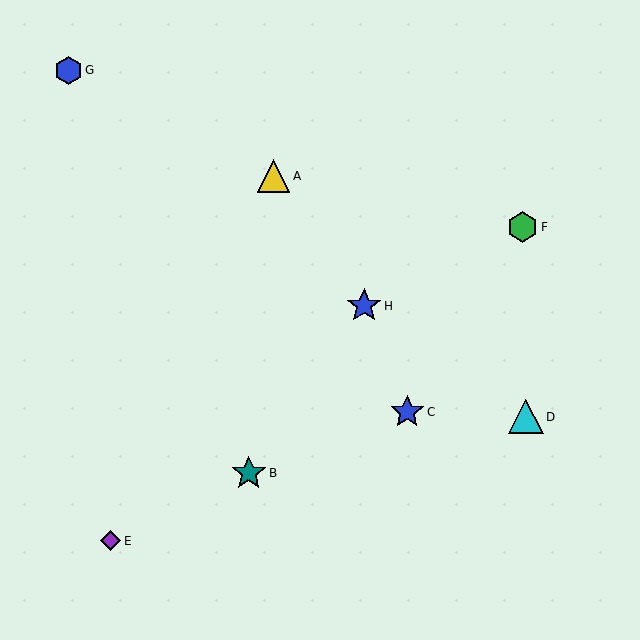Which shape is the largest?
The cyan triangle (labeled D) is the largest.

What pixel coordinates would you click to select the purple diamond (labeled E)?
Click at (111, 541) to select the purple diamond E.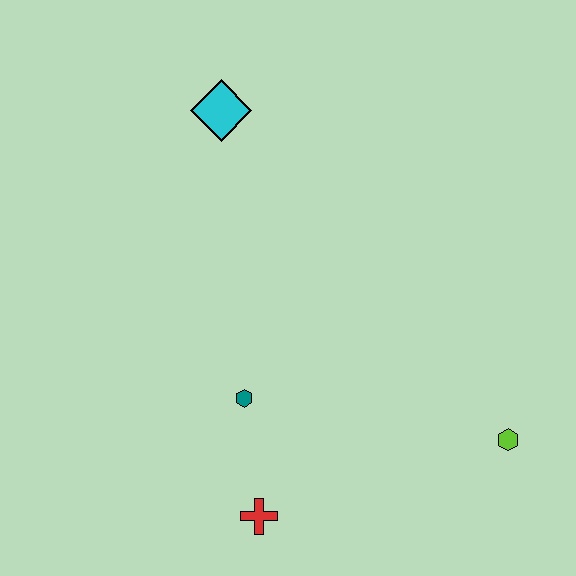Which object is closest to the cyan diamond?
The teal hexagon is closest to the cyan diamond.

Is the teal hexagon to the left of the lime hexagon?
Yes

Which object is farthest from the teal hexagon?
The cyan diamond is farthest from the teal hexagon.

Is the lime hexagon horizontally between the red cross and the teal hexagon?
No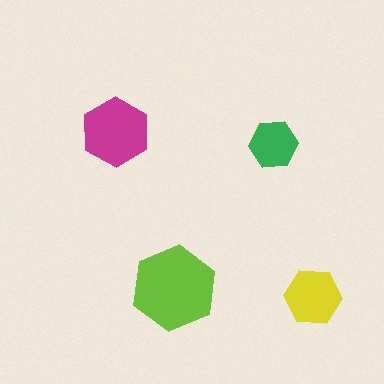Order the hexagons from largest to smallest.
the lime one, the magenta one, the yellow one, the green one.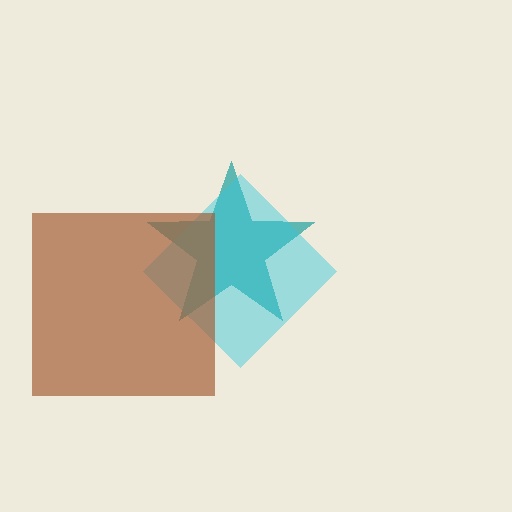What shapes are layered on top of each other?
The layered shapes are: a teal star, a cyan diamond, a brown square.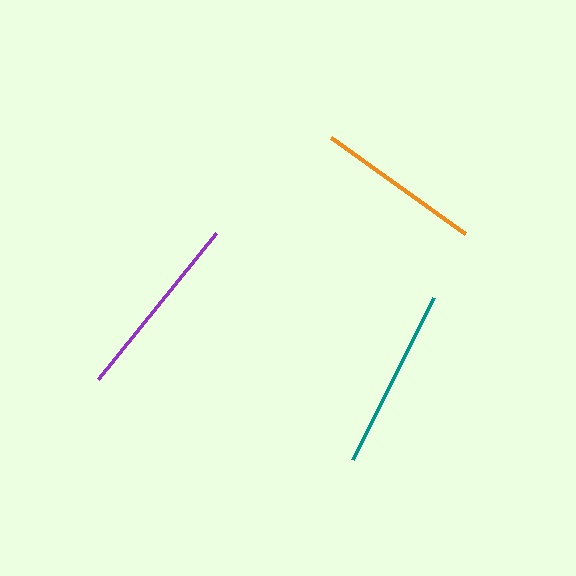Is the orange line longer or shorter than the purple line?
The purple line is longer than the orange line.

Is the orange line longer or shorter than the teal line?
The teal line is longer than the orange line.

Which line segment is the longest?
The purple line is the longest at approximately 188 pixels.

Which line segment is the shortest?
The orange line is the shortest at approximately 165 pixels.